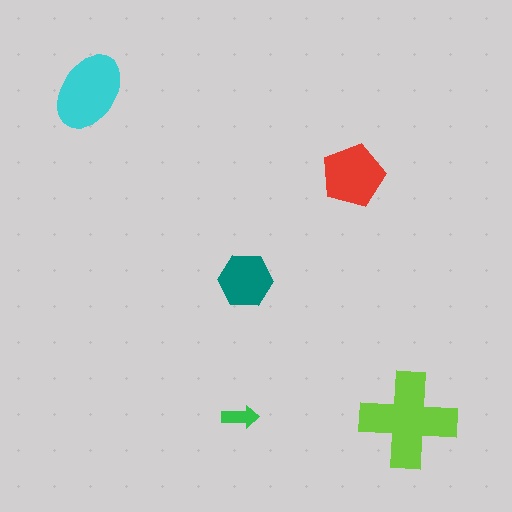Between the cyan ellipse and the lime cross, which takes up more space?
The lime cross.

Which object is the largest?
The lime cross.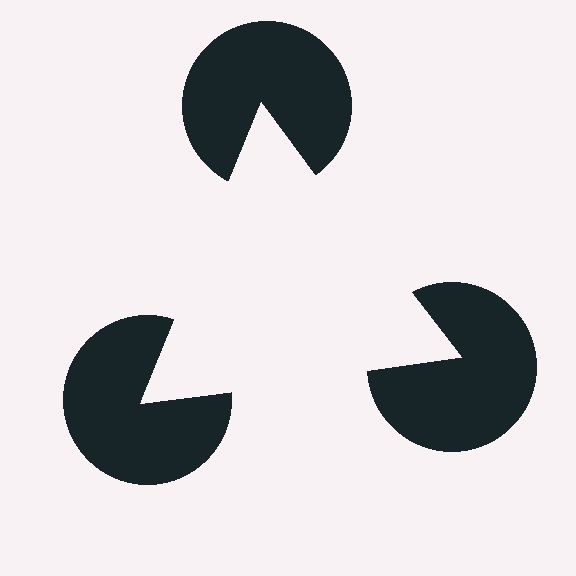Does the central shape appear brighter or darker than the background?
It typically appears slightly brighter than the background, even though no actual brightness change is drawn.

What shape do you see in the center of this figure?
An illusory triangle — its edges are inferred from the aligned wedge cuts in the pac-man discs, not physically drawn.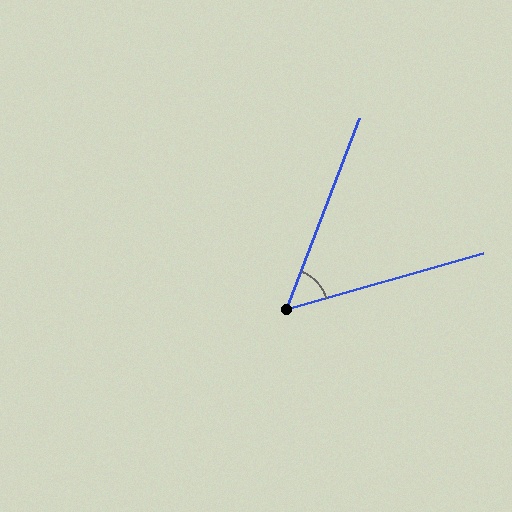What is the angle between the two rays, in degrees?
Approximately 53 degrees.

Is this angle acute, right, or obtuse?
It is acute.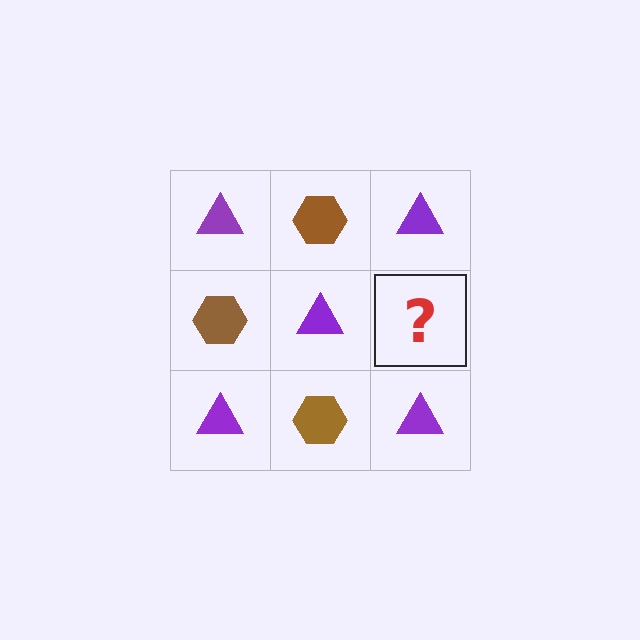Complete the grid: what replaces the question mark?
The question mark should be replaced with a brown hexagon.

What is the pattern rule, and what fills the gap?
The rule is that it alternates purple triangle and brown hexagon in a checkerboard pattern. The gap should be filled with a brown hexagon.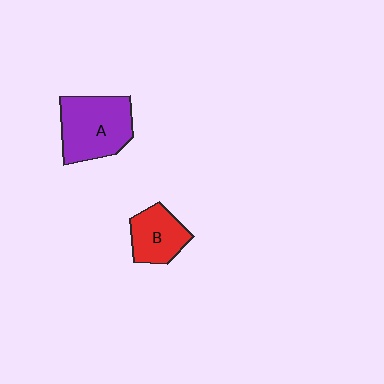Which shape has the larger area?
Shape A (purple).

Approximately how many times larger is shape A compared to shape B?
Approximately 1.6 times.